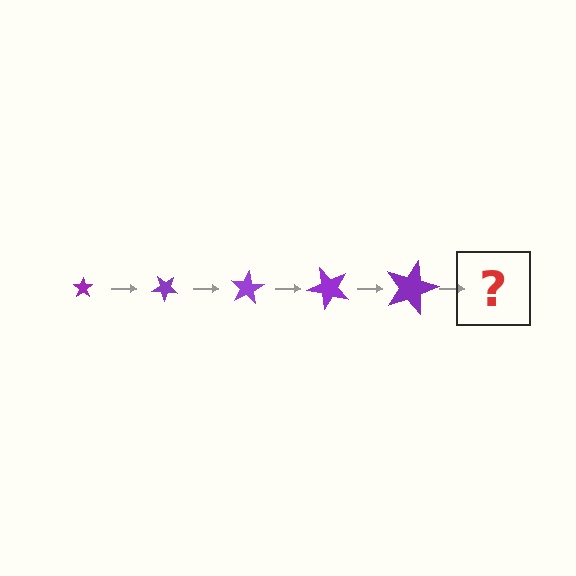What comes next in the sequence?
The next element should be a star, larger than the previous one and rotated 200 degrees from the start.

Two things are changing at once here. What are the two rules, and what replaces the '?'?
The two rules are that the star grows larger each step and it rotates 40 degrees each step. The '?' should be a star, larger than the previous one and rotated 200 degrees from the start.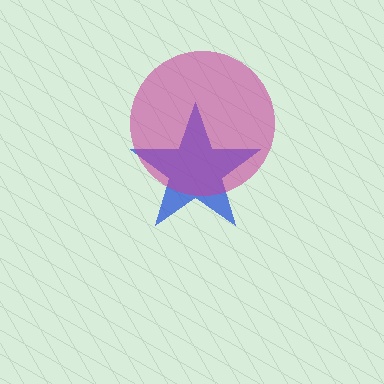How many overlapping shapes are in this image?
There are 2 overlapping shapes in the image.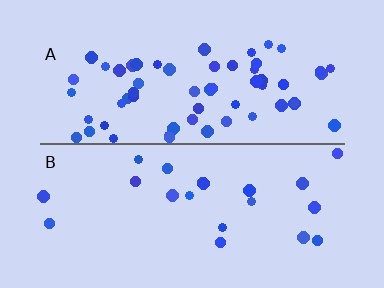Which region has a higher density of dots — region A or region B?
A (the top).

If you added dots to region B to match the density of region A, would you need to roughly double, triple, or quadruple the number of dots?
Approximately triple.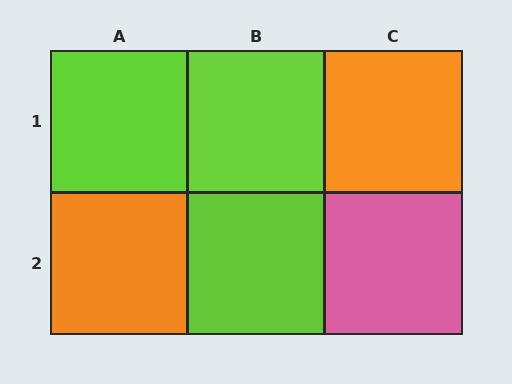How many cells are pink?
1 cell is pink.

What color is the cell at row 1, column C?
Orange.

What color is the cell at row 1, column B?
Lime.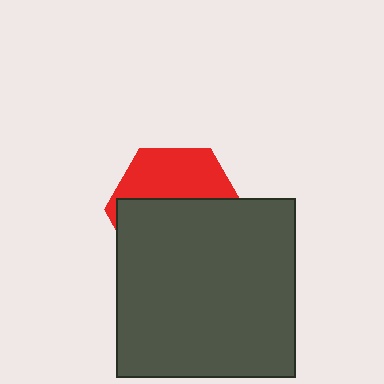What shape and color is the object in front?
The object in front is a dark gray square.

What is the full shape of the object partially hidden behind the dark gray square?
The partially hidden object is a red hexagon.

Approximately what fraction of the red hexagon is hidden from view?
Roughly 61% of the red hexagon is hidden behind the dark gray square.